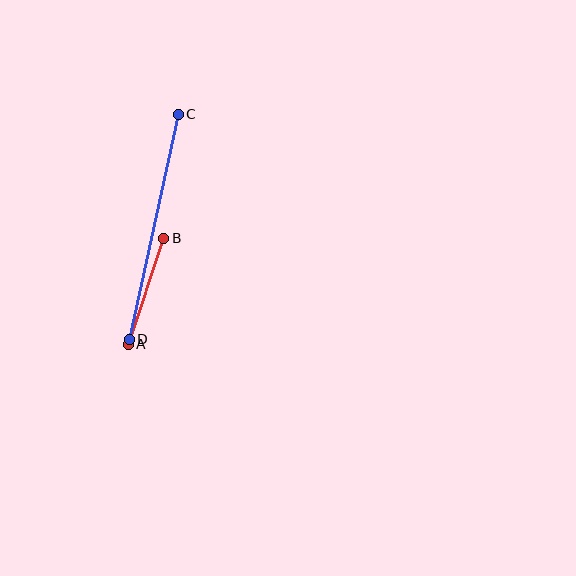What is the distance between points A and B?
The distance is approximately 112 pixels.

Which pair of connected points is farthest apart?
Points C and D are farthest apart.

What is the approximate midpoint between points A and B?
The midpoint is at approximately (146, 291) pixels.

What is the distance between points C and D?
The distance is approximately 231 pixels.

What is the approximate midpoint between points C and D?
The midpoint is at approximately (154, 227) pixels.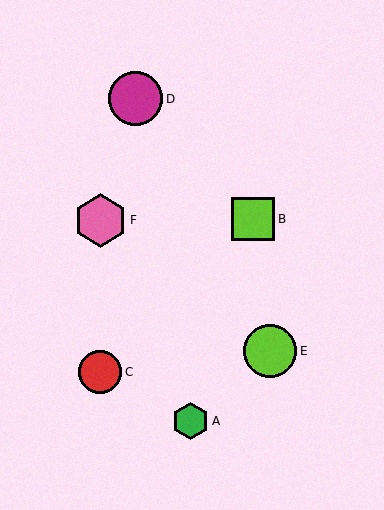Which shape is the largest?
The magenta circle (labeled D) is the largest.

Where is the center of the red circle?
The center of the red circle is at (100, 372).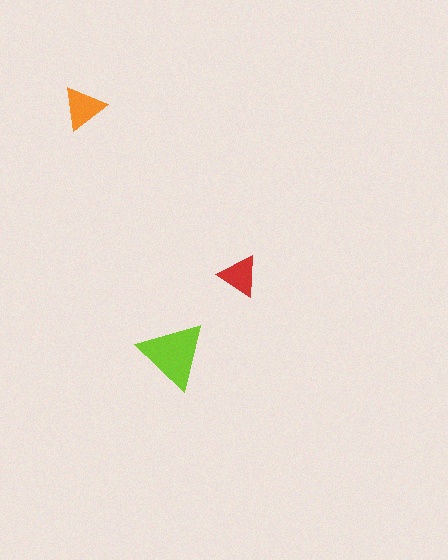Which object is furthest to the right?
The red triangle is rightmost.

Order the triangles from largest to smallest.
the lime one, the orange one, the red one.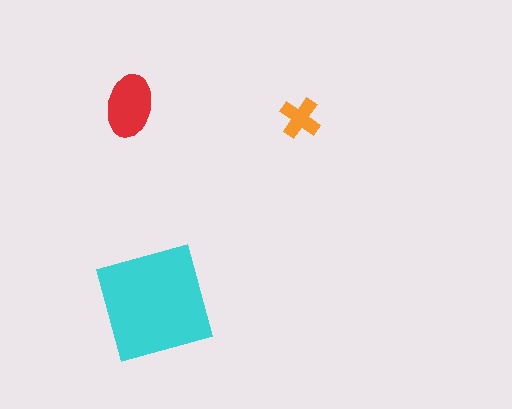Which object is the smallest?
The orange cross.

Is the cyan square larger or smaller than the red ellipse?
Larger.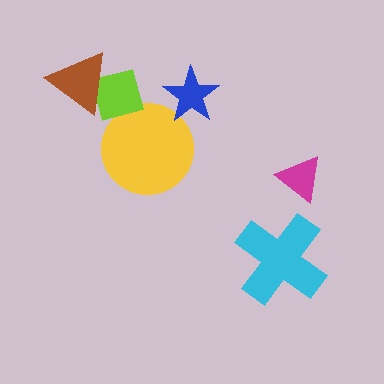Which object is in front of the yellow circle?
The lime square is in front of the yellow circle.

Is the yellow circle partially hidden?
Yes, it is partially covered by another shape.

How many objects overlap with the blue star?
0 objects overlap with the blue star.